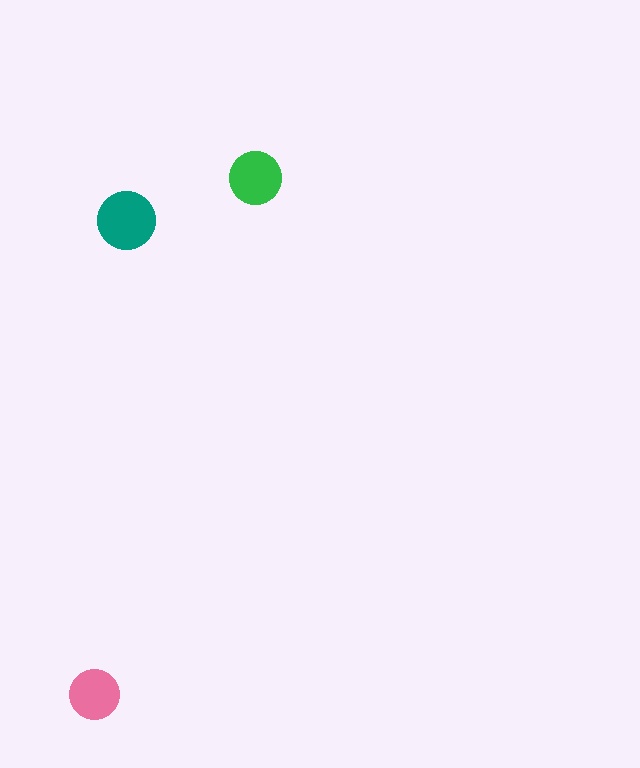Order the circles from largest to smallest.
the teal one, the green one, the pink one.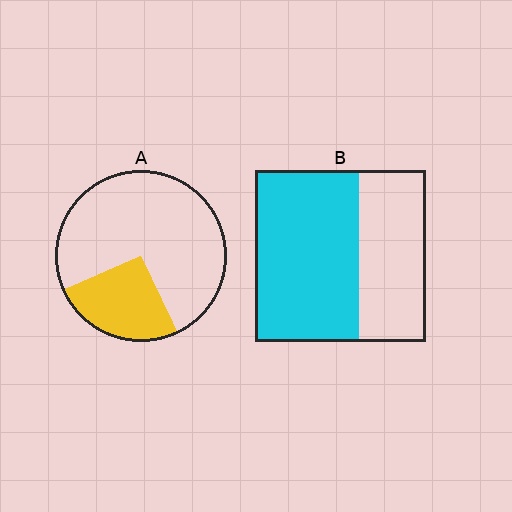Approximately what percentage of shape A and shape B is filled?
A is approximately 25% and B is approximately 60%.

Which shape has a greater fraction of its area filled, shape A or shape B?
Shape B.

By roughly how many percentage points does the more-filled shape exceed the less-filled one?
By roughly 35 percentage points (B over A).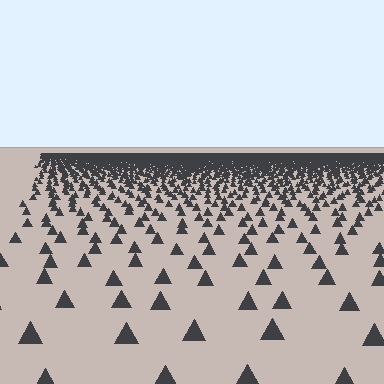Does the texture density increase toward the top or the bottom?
Density increases toward the top.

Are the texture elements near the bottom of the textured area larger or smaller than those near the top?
Larger. Near the bottom, elements are closer to the viewer and appear at a bigger on-screen size.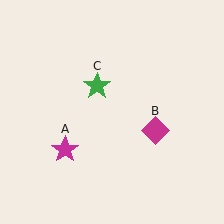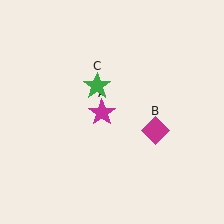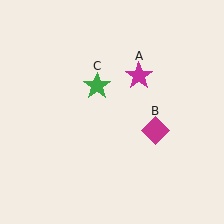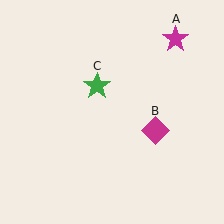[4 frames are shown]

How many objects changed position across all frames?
1 object changed position: magenta star (object A).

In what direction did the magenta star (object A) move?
The magenta star (object A) moved up and to the right.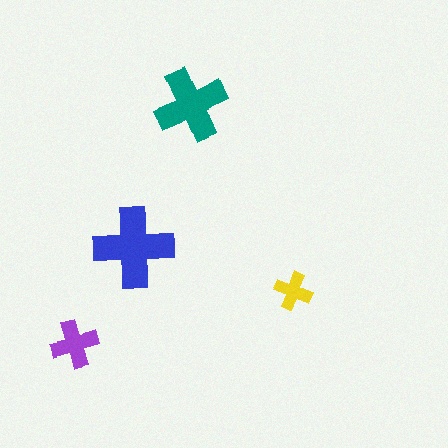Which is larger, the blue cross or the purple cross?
The blue one.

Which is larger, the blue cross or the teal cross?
The blue one.